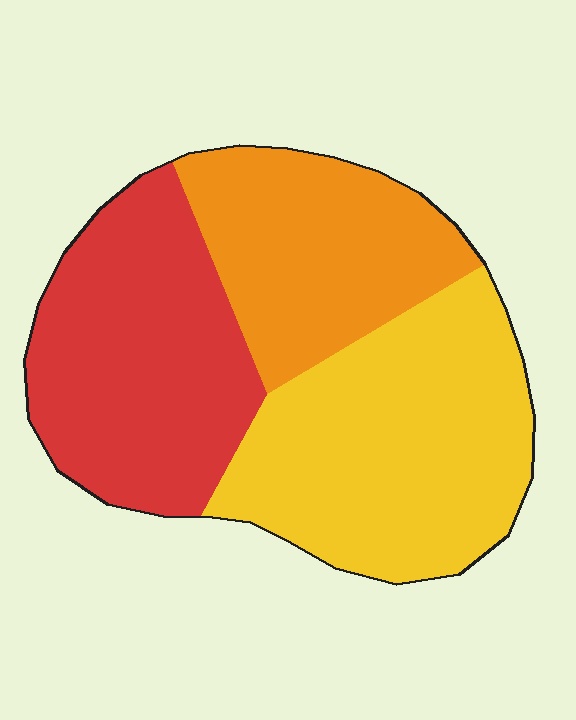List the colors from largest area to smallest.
From largest to smallest: yellow, red, orange.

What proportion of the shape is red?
Red covers 34% of the shape.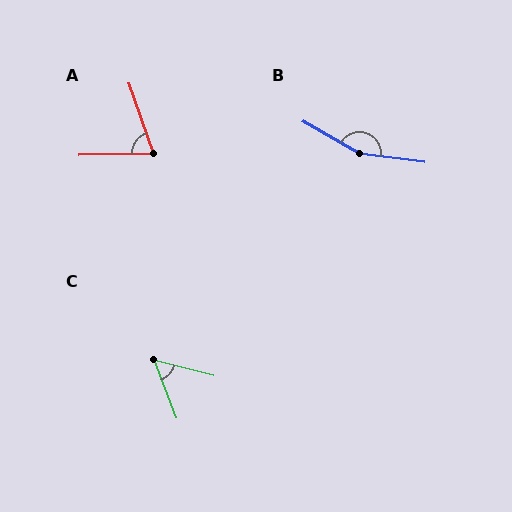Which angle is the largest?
B, at approximately 158 degrees.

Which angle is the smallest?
C, at approximately 55 degrees.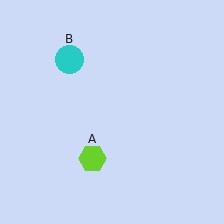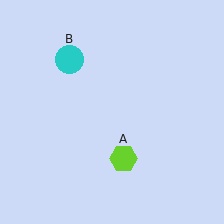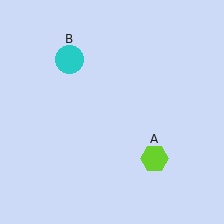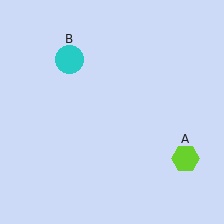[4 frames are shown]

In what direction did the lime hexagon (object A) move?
The lime hexagon (object A) moved right.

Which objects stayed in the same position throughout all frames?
Cyan circle (object B) remained stationary.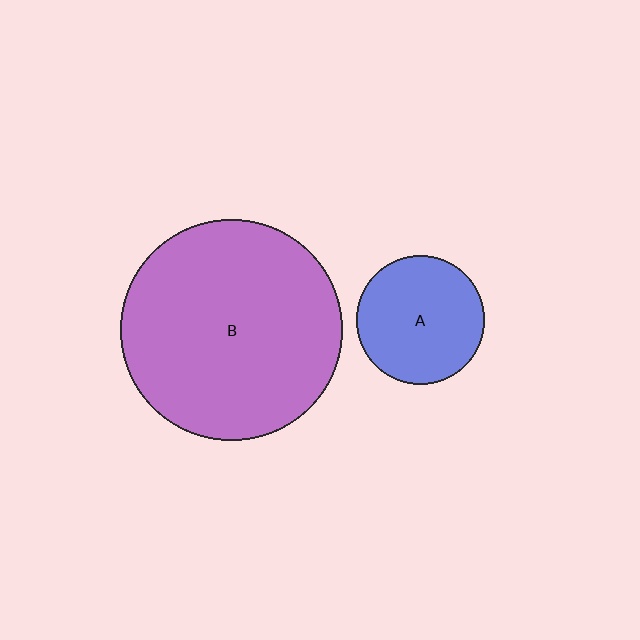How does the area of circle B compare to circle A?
Approximately 3.0 times.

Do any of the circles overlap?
No, none of the circles overlap.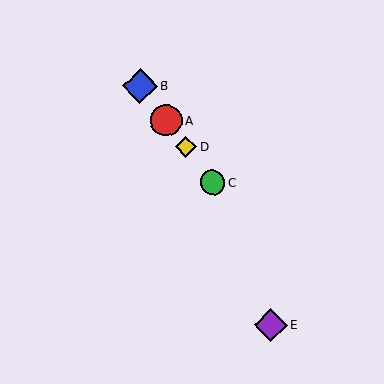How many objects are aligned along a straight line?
4 objects (A, B, C, D) are aligned along a straight line.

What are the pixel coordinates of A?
Object A is at (166, 120).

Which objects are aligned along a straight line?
Objects A, B, C, D are aligned along a straight line.